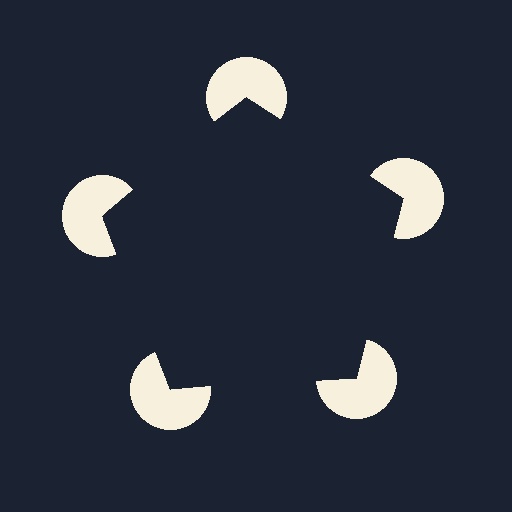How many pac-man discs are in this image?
There are 5 — one at each vertex of the illusory pentagon.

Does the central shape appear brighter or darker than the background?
It typically appears slightly darker than the background, even though no actual brightness change is drawn.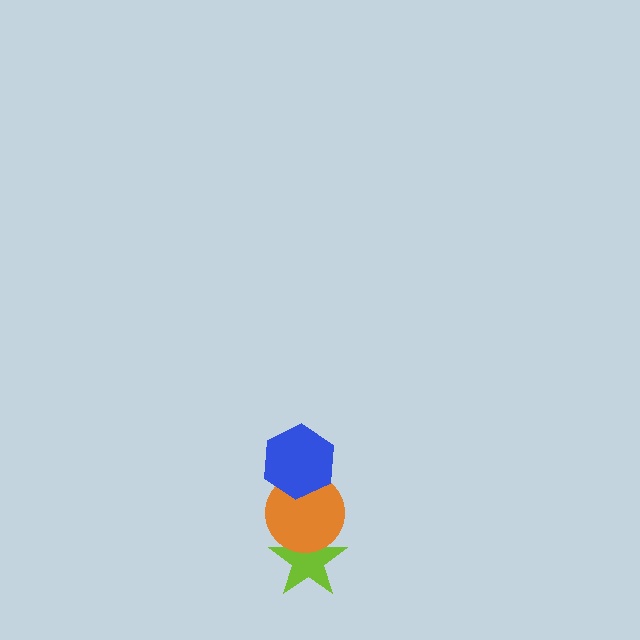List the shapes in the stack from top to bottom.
From top to bottom: the blue hexagon, the orange circle, the lime star.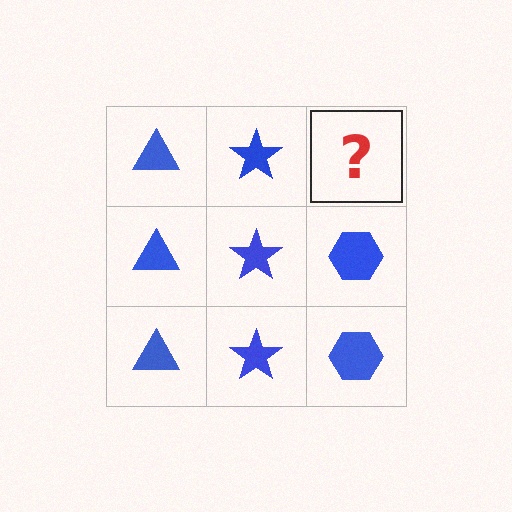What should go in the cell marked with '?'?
The missing cell should contain a blue hexagon.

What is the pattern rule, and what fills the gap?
The rule is that each column has a consistent shape. The gap should be filled with a blue hexagon.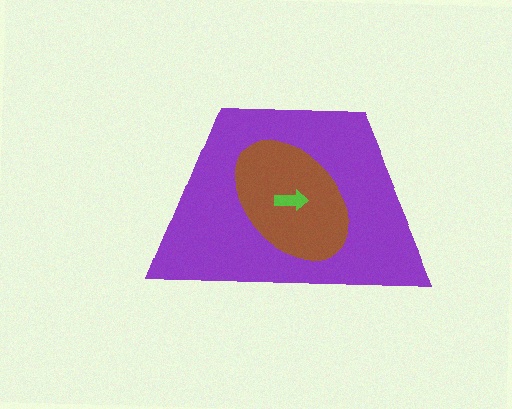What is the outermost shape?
The purple trapezoid.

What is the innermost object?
The lime arrow.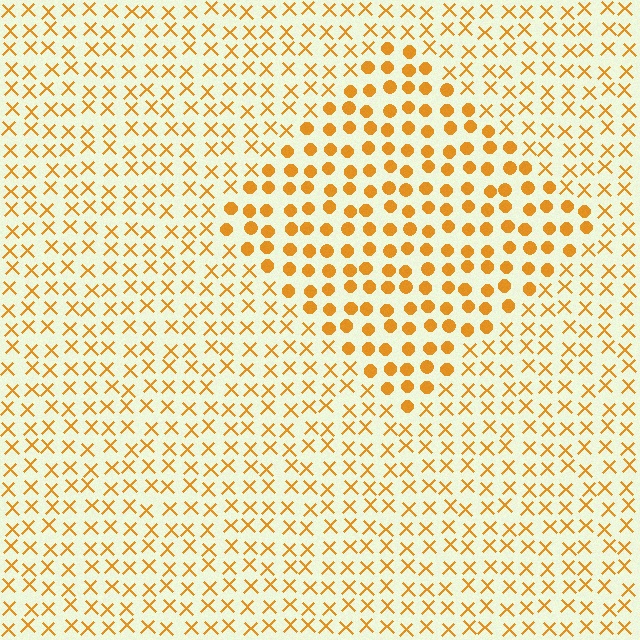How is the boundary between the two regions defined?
The boundary is defined by a change in element shape: circles inside vs. X marks outside. All elements share the same color and spacing.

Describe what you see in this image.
The image is filled with small orange elements arranged in a uniform grid. A diamond-shaped region contains circles, while the surrounding area contains X marks. The boundary is defined purely by the change in element shape.